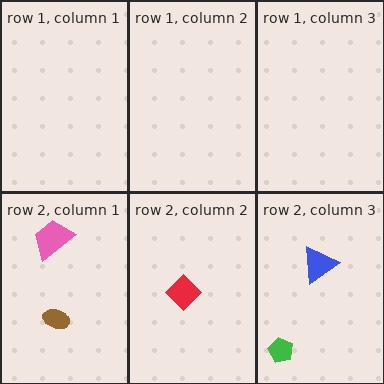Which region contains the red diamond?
The row 2, column 2 region.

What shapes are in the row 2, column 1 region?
The brown ellipse, the pink trapezoid.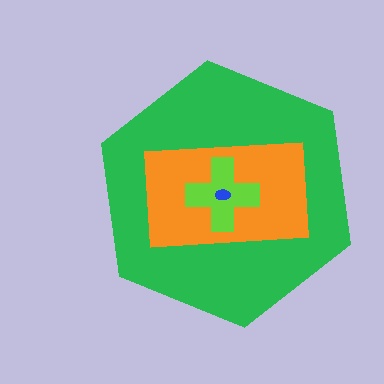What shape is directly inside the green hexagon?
The orange rectangle.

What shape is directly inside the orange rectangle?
The lime cross.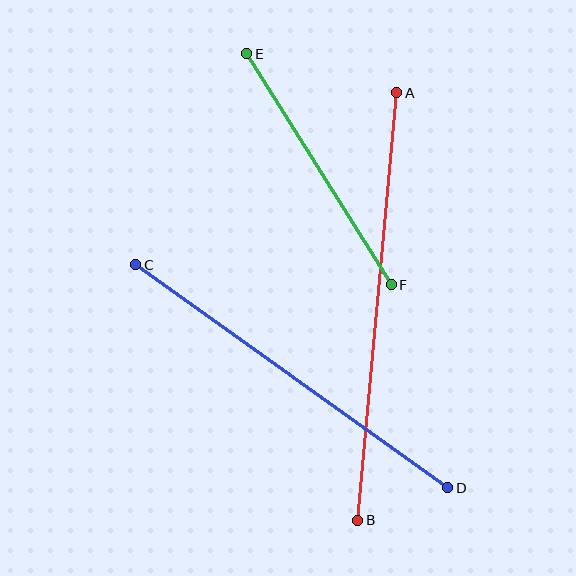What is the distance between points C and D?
The distance is approximately 383 pixels.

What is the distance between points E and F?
The distance is approximately 272 pixels.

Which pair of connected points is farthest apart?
Points A and B are farthest apart.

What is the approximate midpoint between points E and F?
The midpoint is at approximately (319, 169) pixels.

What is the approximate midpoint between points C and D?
The midpoint is at approximately (292, 376) pixels.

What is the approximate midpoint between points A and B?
The midpoint is at approximately (377, 307) pixels.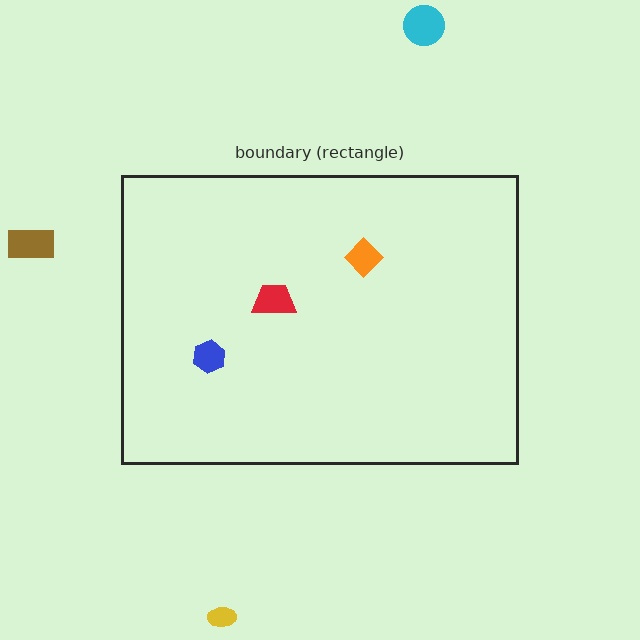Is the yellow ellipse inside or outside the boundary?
Outside.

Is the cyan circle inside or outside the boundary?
Outside.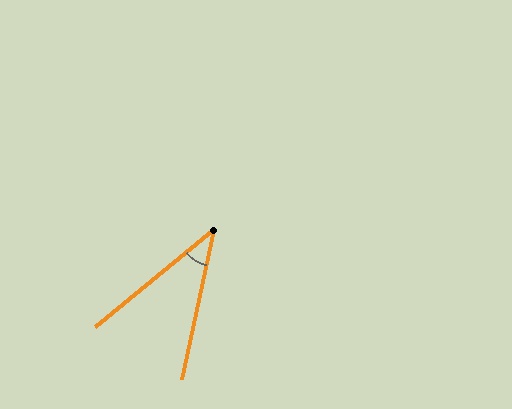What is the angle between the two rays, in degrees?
Approximately 39 degrees.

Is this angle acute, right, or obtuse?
It is acute.